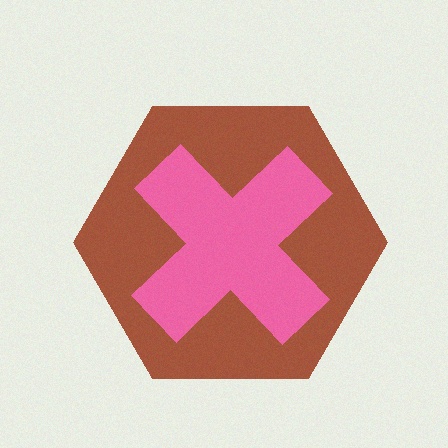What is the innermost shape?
The pink cross.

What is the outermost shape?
The brown hexagon.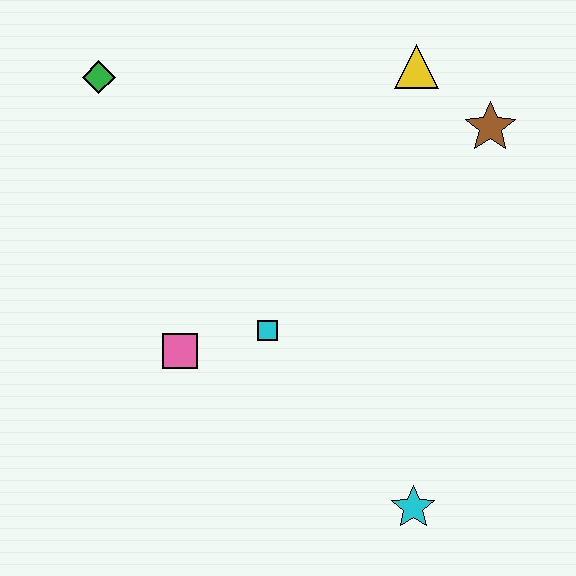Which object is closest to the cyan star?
The cyan square is closest to the cyan star.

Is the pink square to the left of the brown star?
Yes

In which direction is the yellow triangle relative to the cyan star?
The yellow triangle is above the cyan star.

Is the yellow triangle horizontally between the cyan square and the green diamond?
No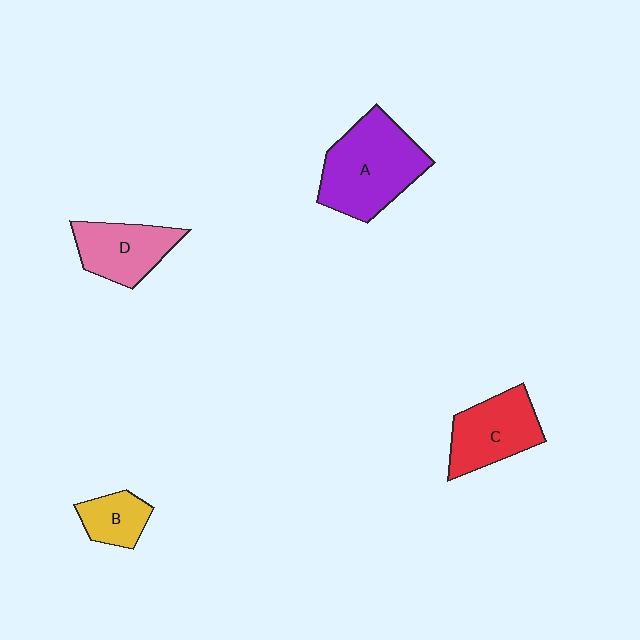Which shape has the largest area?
Shape A (purple).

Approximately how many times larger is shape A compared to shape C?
Approximately 1.4 times.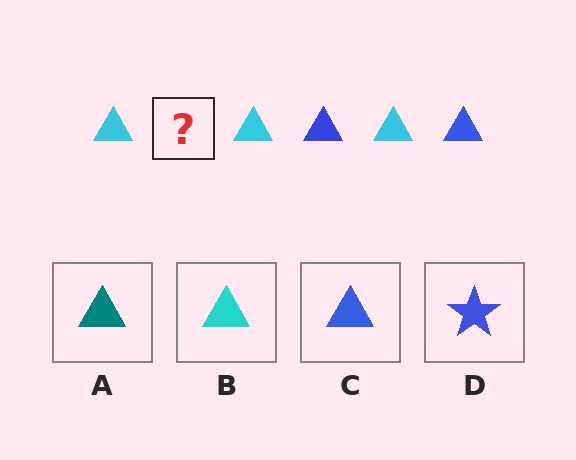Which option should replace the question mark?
Option C.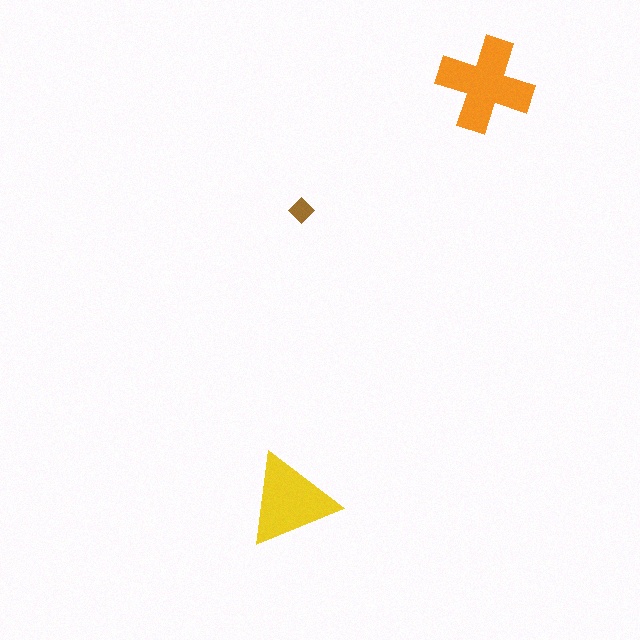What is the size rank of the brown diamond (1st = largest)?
3rd.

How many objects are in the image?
There are 3 objects in the image.